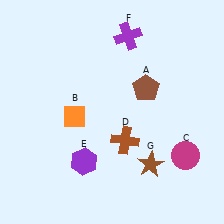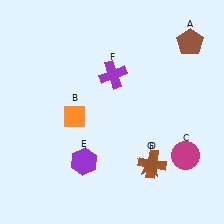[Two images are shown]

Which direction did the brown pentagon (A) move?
The brown pentagon (A) moved up.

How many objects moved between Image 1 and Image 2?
3 objects moved between the two images.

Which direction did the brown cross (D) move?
The brown cross (D) moved right.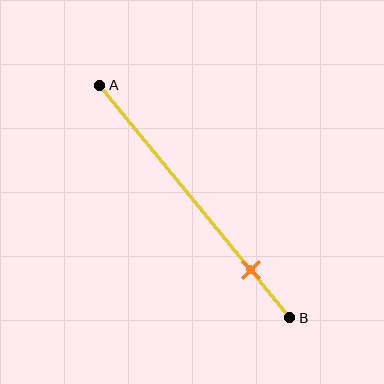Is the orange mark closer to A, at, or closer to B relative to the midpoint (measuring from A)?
The orange mark is closer to point B than the midpoint of segment AB.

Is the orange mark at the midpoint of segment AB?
No, the mark is at about 80% from A, not at the 50% midpoint.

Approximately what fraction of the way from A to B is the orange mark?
The orange mark is approximately 80% of the way from A to B.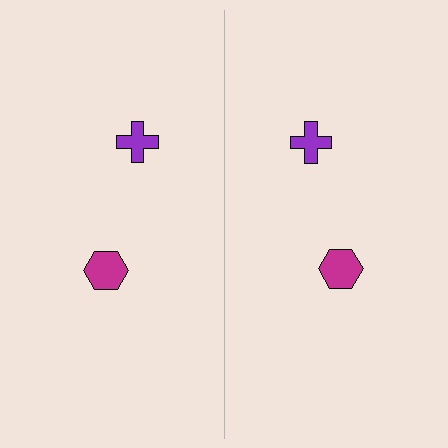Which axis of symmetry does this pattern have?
The pattern has a vertical axis of symmetry running through the center of the image.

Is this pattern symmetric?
Yes, this pattern has bilateral (reflection) symmetry.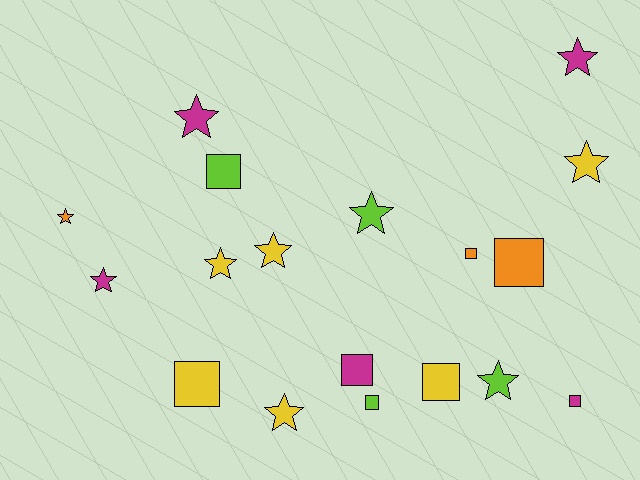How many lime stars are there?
There are 2 lime stars.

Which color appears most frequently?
Yellow, with 6 objects.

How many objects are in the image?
There are 18 objects.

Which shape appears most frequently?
Star, with 10 objects.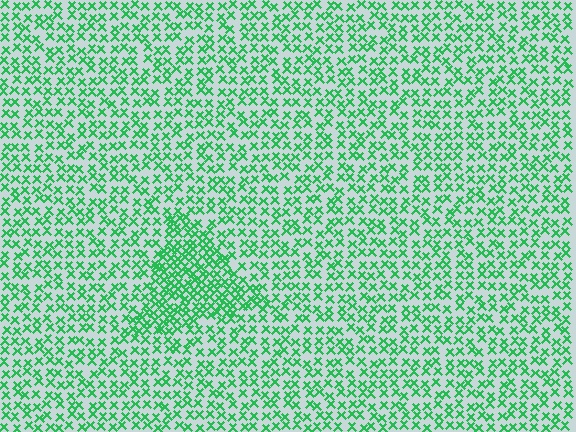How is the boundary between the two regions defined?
The boundary is defined by a change in element density (approximately 1.9x ratio). All elements are the same color, size, and shape.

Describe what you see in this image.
The image contains small green elements arranged at two different densities. A triangle-shaped region is visible where the elements are more densely packed than the surrounding area.